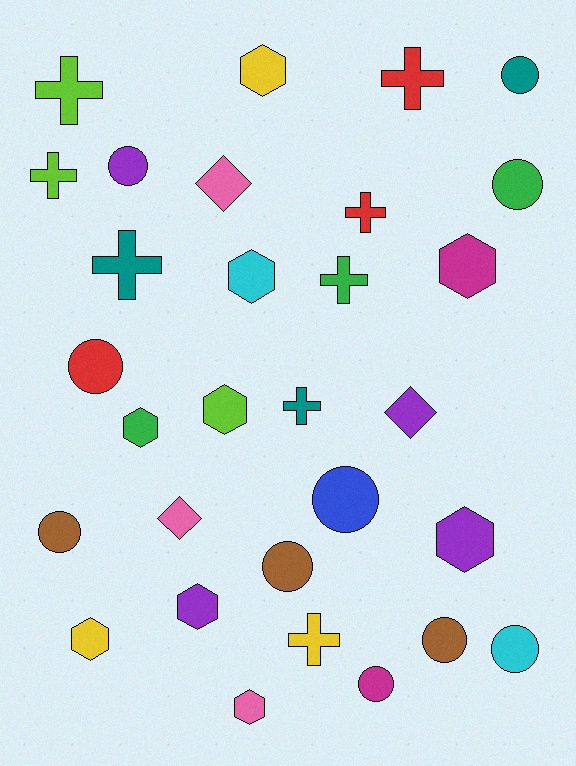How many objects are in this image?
There are 30 objects.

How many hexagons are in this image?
There are 9 hexagons.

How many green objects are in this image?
There are 3 green objects.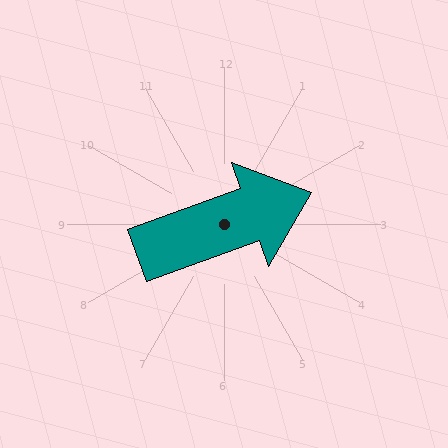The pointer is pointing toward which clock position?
Roughly 2 o'clock.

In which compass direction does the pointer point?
East.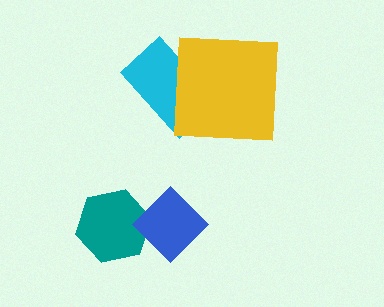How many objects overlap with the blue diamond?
1 object overlaps with the blue diamond.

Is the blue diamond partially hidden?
No, no other shape covers it.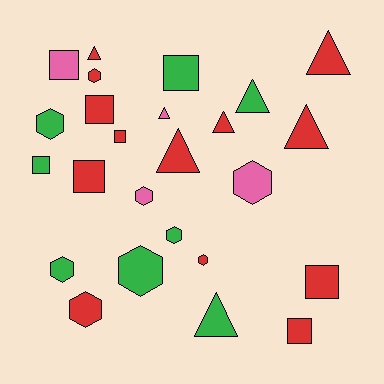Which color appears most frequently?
Red, with 13 objects.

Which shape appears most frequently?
Hexagon, with 9 objects.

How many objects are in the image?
There are 25 objects.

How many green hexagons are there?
There are 4 green hexagons.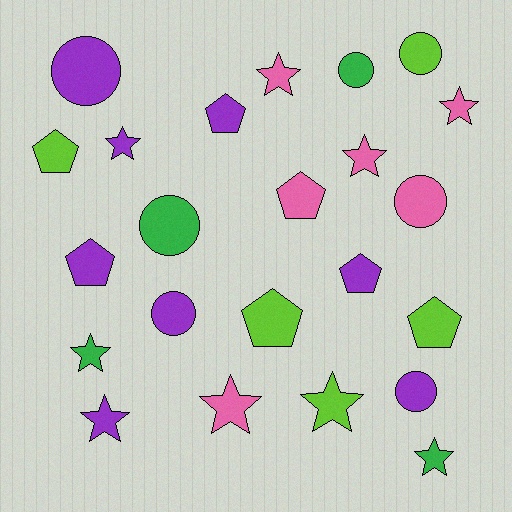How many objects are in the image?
There are 23 objects.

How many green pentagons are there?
There are no green pentagons.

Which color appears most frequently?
Purple, with 8 objects.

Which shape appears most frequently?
Star, with 9 objects.